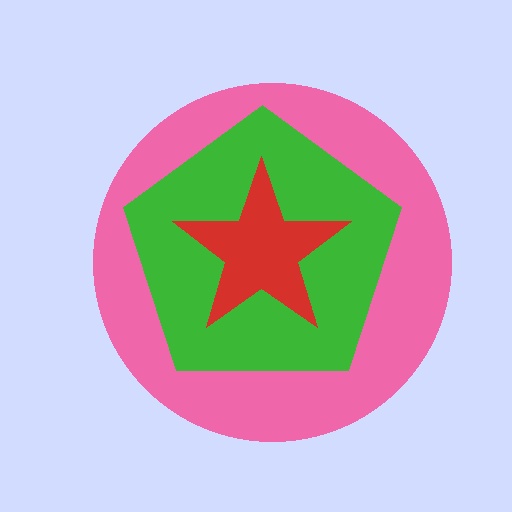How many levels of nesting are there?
3.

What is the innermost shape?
The red star.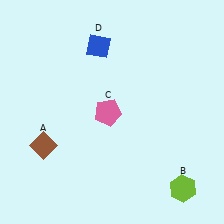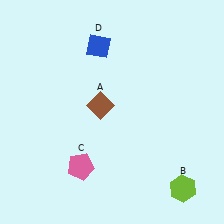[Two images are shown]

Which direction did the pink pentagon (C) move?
The pink pentagon (C) moved down.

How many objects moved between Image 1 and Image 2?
2 objects moved between the two images.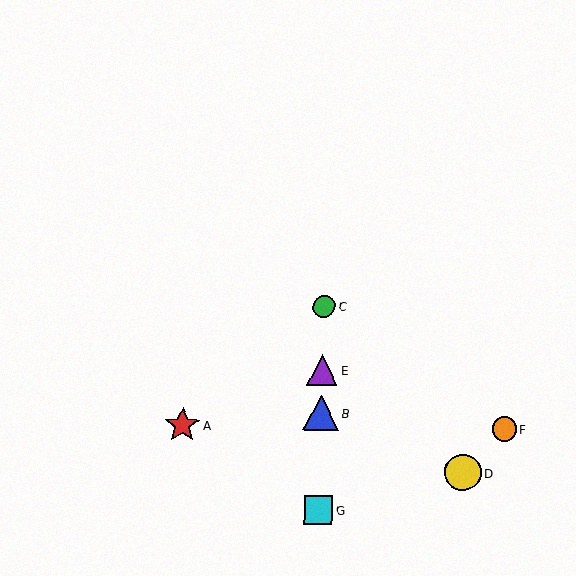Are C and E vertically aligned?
Yes, both are at x≈324.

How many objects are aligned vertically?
4 objects (B, C, E, G) are aligned vertically.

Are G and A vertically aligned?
No, G is at x≈318 and A is at x≈182.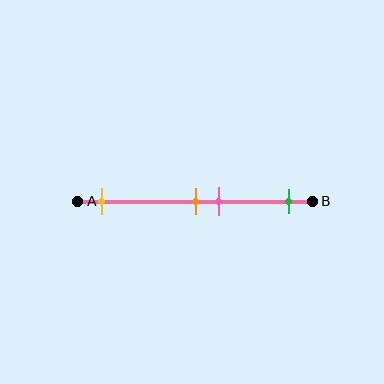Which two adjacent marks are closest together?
The orange and pink marks are the closest adjacent pair.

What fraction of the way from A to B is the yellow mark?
The yellow mark is approximately 10% (0.1) of the way from A to B.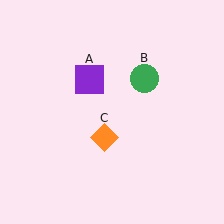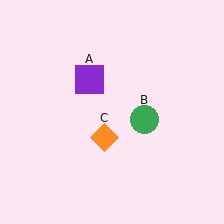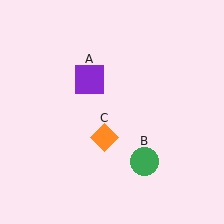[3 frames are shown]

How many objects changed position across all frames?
1 object changed position: green circle (object B).